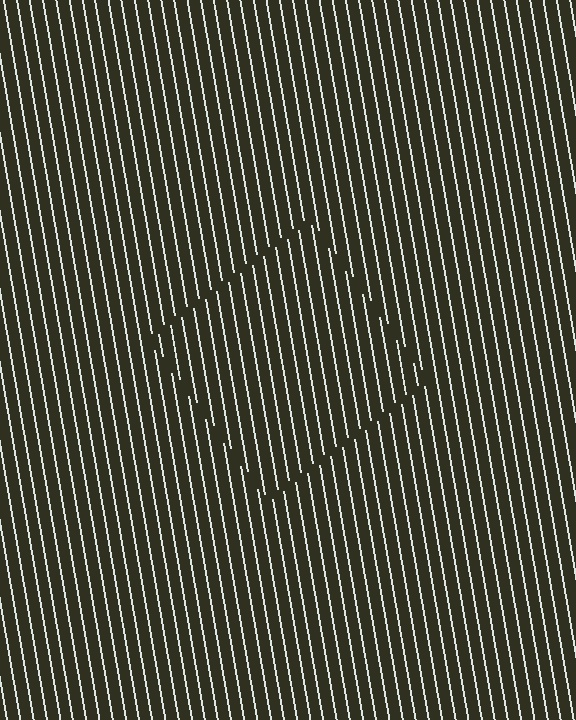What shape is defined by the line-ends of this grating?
An illusory square. The interior of the shape contains the same grating, shifted by half a period — the contour is defined by the phase discontinuity where line-ends from the inner and outer gratings abut.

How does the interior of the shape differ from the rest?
The interior of the shape contains the same grating, shifted by half a period — the contour is defined by the phase discontinuity where line-ends from the inner and outer gratings abut.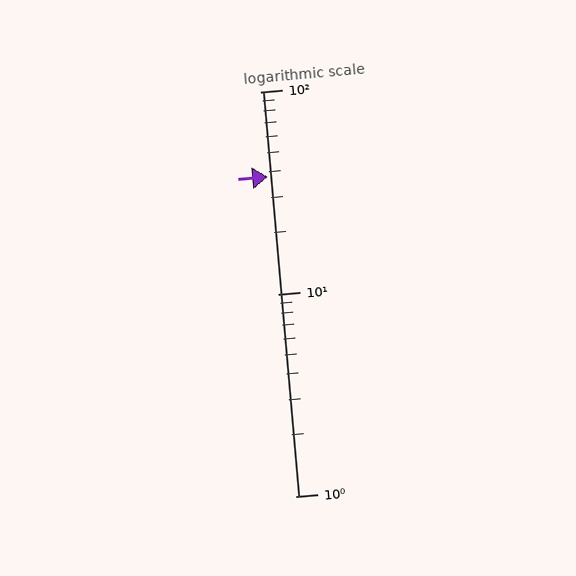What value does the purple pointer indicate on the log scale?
The pointer indicates approximately 38.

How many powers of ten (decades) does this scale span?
The scale spans 2 decades, from 1 to 100.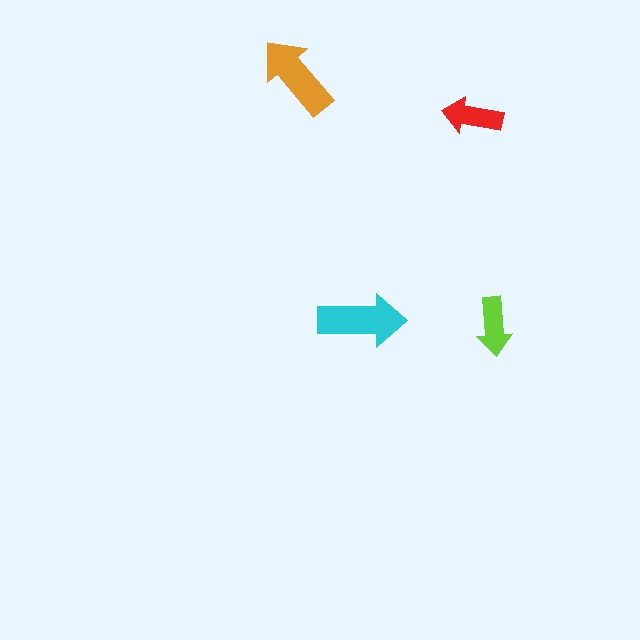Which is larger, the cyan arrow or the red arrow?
The cyan one.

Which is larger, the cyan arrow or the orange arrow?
The cyan one.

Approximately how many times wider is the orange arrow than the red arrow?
About 1.5 times wider.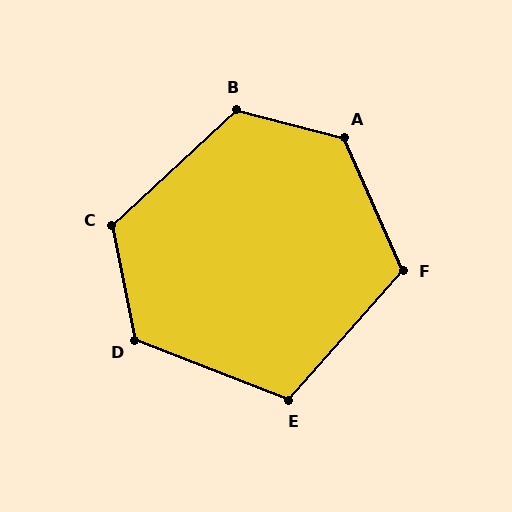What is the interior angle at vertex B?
Approximately 123 degrees (obtuse).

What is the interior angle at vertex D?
Approximately 123 degrees (obtuse).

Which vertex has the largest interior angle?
A, at approximately 128 degrees.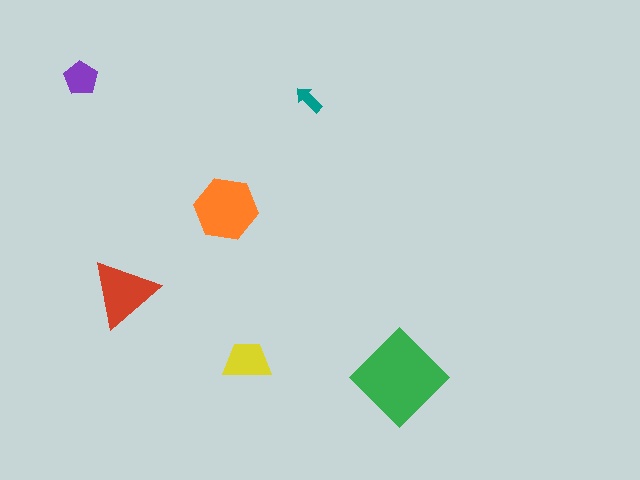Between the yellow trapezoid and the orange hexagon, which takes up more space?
The orange hexagon.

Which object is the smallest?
The teal arrow.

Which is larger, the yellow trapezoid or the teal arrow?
The yellow trapezoid.